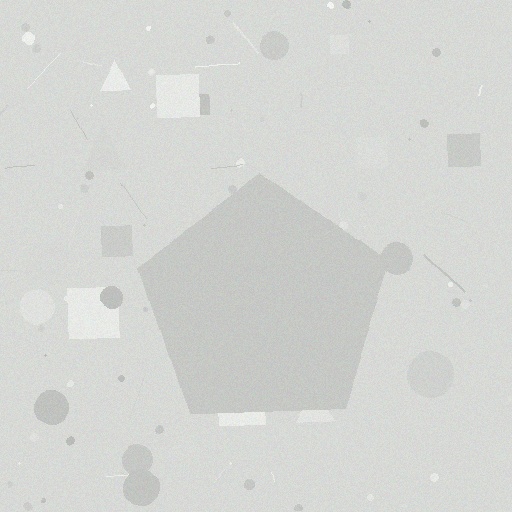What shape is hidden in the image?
A pentagon is hidden in the image.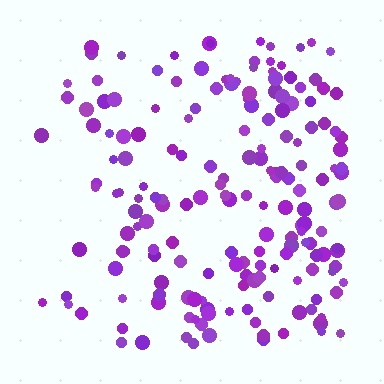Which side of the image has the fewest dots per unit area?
The left.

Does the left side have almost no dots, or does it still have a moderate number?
Still a moderate number, just noticeably fewer than the right.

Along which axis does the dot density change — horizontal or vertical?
Horizontal.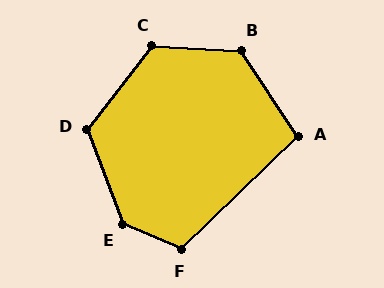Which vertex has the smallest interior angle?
A, at approximately 101 degrees.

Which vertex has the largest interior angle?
E, at approximately 134 degrees.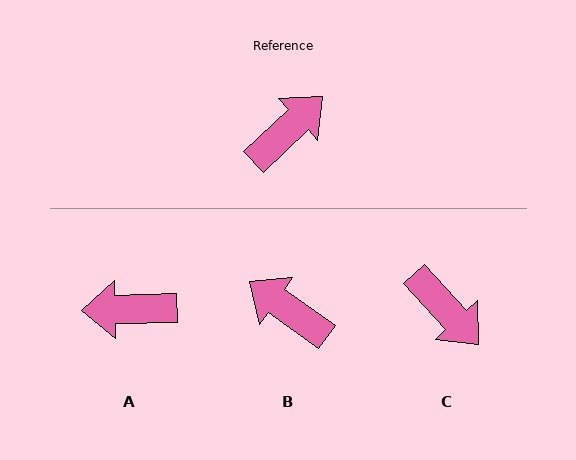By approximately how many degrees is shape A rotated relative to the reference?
Approximately 138 degrees counter-clockwise.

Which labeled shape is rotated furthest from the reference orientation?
A, about 138 degrees away.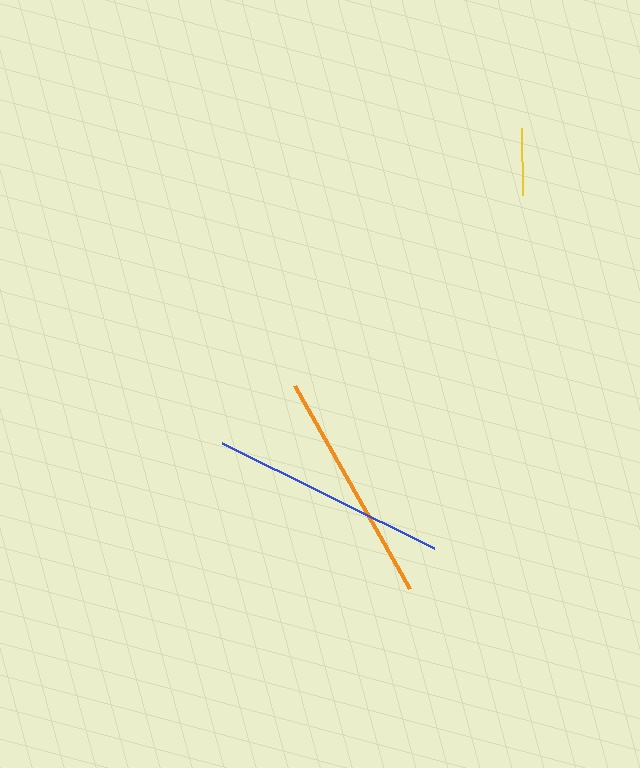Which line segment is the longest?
The blue line is the longest at approximately 237 pixels.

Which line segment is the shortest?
The yellow line is the shortest at approximately 66 pixels.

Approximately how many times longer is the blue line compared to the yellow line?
The blue line is approximately 3.6 times the length of the yellow line.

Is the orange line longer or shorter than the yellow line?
The orange line is longer than the yellow line.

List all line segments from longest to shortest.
From longest to shortest: blue, orange, yellow.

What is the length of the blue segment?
The blue segment is approximately 237 pixels long.